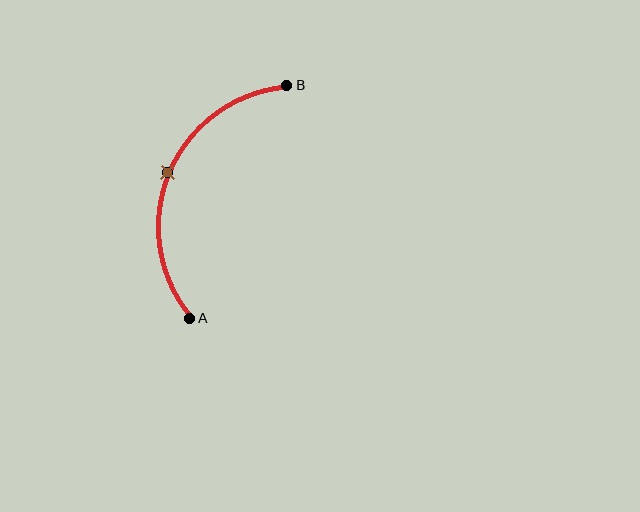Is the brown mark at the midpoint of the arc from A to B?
Yes. The brown mark lies on the arc at equal arc-length from both A and B — it is the arc midpoint.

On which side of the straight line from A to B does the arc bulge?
The arc bulges to the left of the straight line connecting A and B.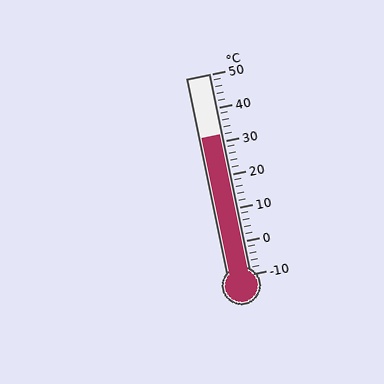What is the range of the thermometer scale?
The thermometer scale ranges from -10°C to 50°C.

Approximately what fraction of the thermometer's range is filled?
The thermometer is filled to approximately 70% of its range.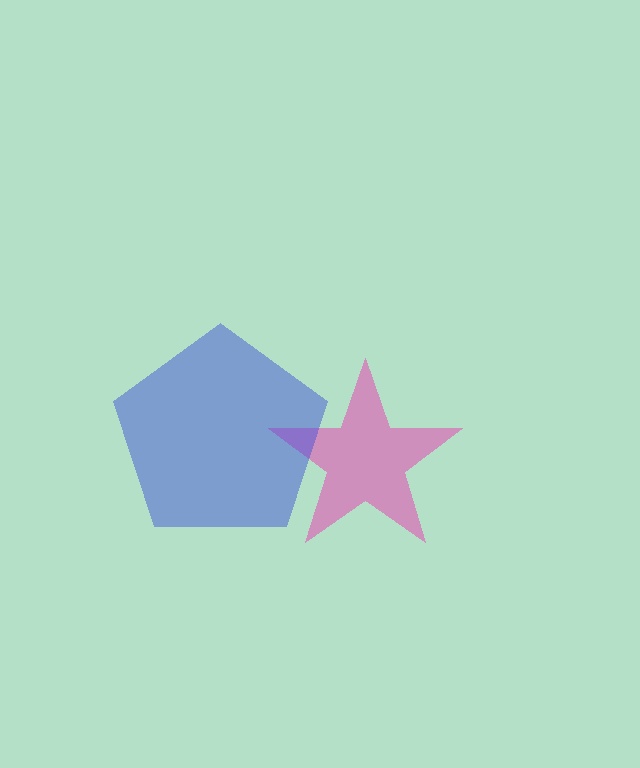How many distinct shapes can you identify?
There are 2 distinct shapes: a pink star, a blue pentagon.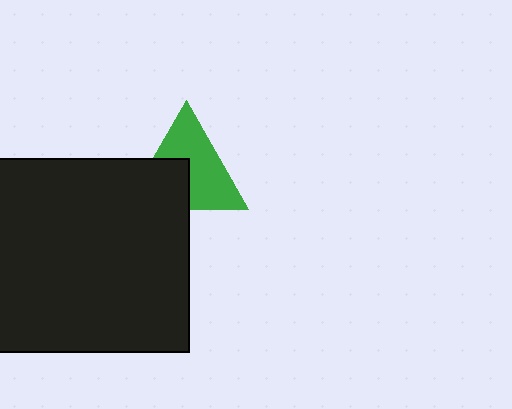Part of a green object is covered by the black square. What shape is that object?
It is a triangle.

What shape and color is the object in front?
The object in front is a black square.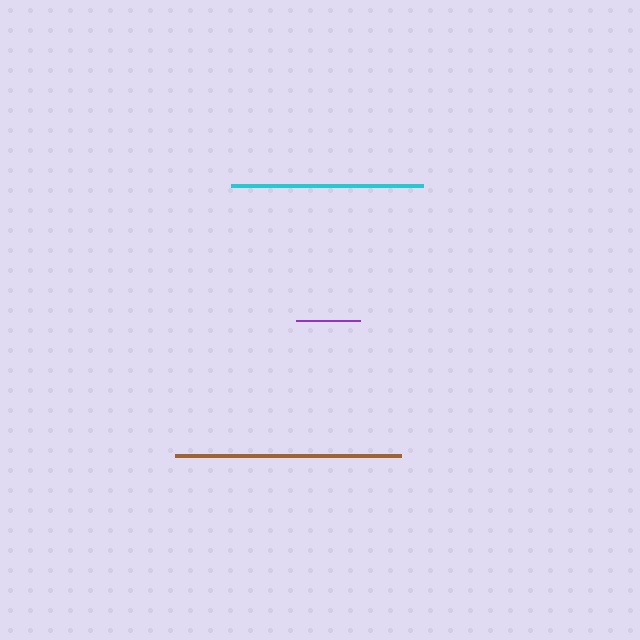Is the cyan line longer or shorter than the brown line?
The brown line is longer than the cyan line.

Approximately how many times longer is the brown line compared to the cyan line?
The brown line is approximately 1.2 times the length of the cyan line.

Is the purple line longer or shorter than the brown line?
The brown line is longer than the purple line.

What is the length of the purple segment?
The purple segment is approximately 64 pixels long.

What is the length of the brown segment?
The brown segment is approximately 226 pixels long.